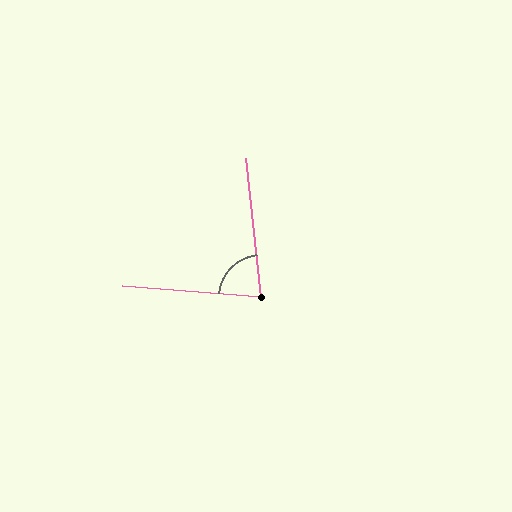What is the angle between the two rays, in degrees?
Approximately 79 degrees.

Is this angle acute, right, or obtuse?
It is acute.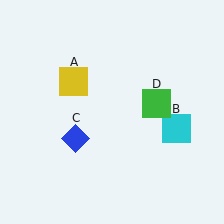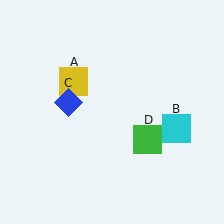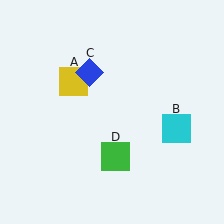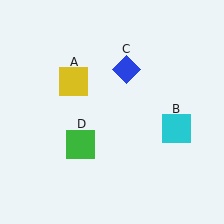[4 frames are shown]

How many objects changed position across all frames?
2 objects changed position: blue diamond (object C), green square (object D).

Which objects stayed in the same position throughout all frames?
Yellow square (object A) and cyan square (object B) remained stationary.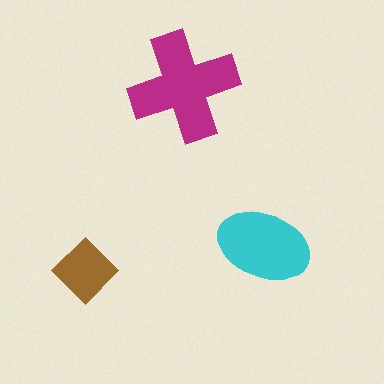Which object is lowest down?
The brown diamond is bottommost.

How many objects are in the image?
There are 3 objects in the image.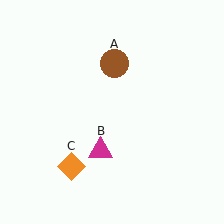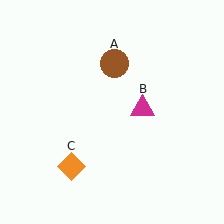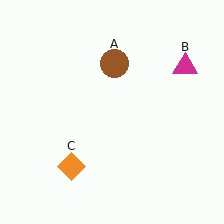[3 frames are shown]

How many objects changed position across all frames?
1 object changed position: magenta triangle (object B).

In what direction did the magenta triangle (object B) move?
The magenta triangle (object B) moved up and to the right.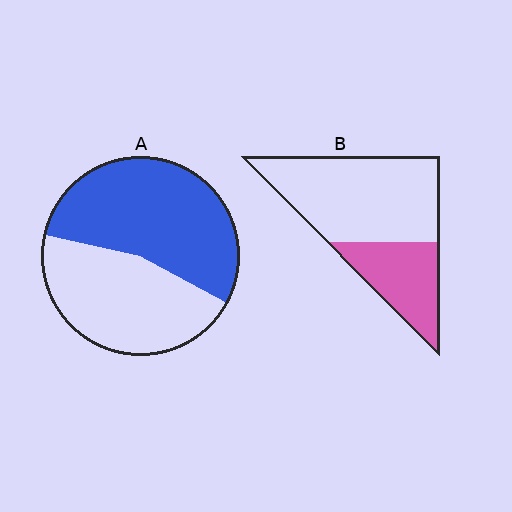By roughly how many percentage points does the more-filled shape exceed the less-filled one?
By roughly 20 percentage points (A over B).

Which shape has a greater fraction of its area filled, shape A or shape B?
Shape A.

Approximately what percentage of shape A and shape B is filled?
A is approximately 55% and B is approximately 35%.